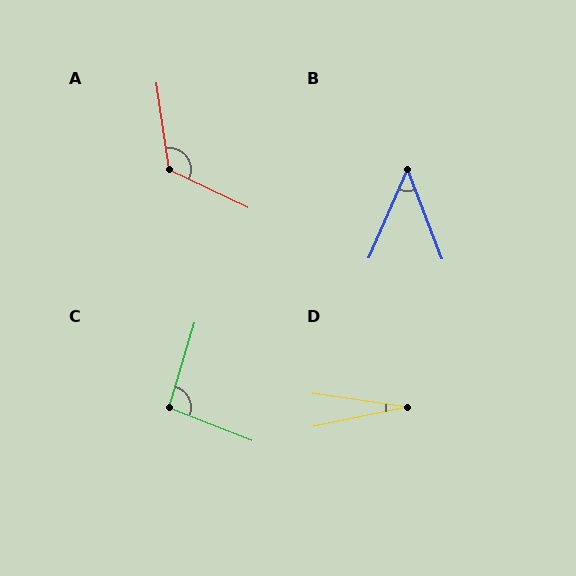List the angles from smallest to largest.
D (20°), B (44°), C (95°), A (124°).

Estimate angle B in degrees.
Approximately 44 degrees.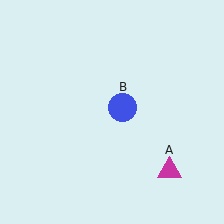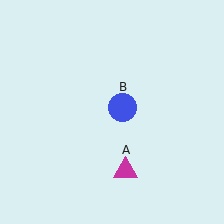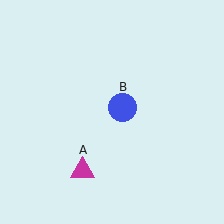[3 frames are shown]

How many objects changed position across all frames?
1 object changed position: magenta triangle (object A).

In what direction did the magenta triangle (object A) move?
The magenta triangle (object A) moved left.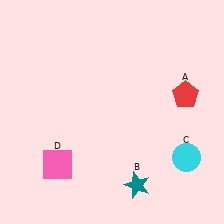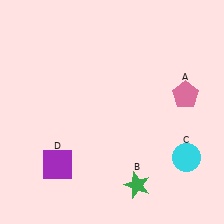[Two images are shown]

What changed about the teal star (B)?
In Image 1, B is teal. In Image 2, it changed to green.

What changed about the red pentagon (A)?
In Image 1, A is red. In Image 2, it changed to pink.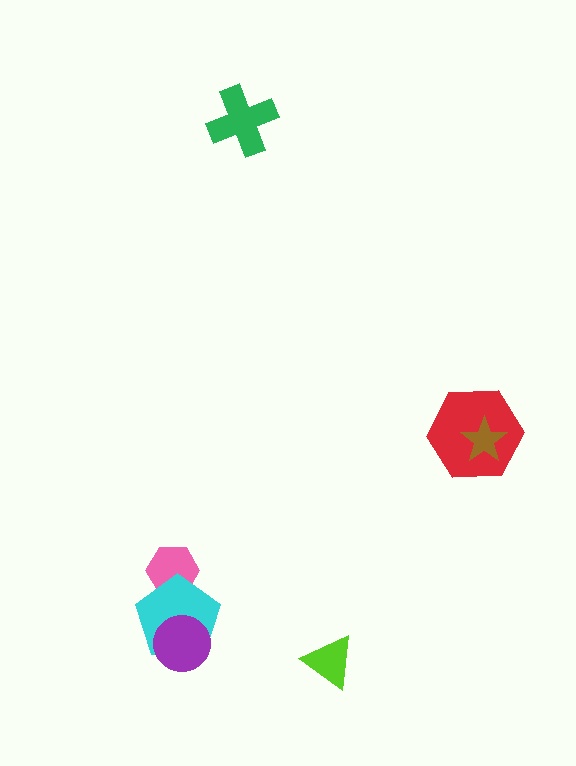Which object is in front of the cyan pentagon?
The purple circle is in front of the cyan pentagon.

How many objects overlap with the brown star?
1 object overlaps with the brown star.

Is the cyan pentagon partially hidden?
Yes, it is partially covered by another shape.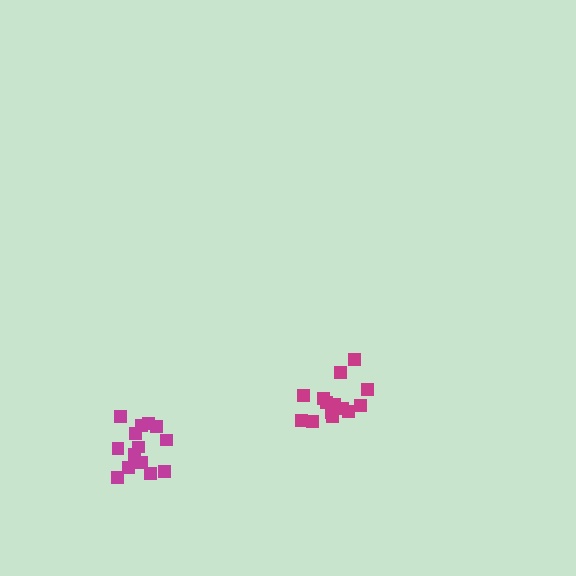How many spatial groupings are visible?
There are 2 spatial groupings.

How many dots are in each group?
Group 1: 14 dots, Group 2: 14 dots (28 total).